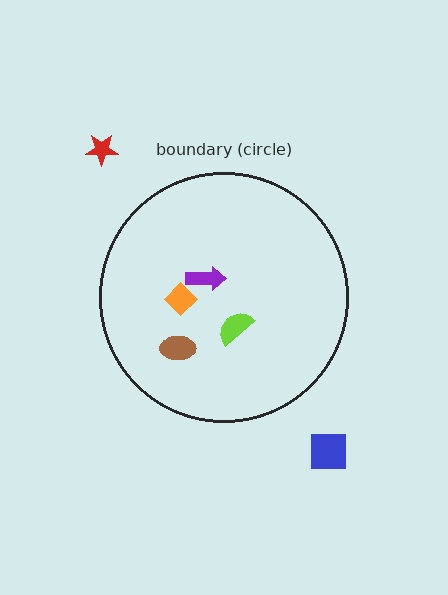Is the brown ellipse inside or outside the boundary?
Inside.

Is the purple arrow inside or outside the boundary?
Inside.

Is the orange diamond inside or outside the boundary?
Inside.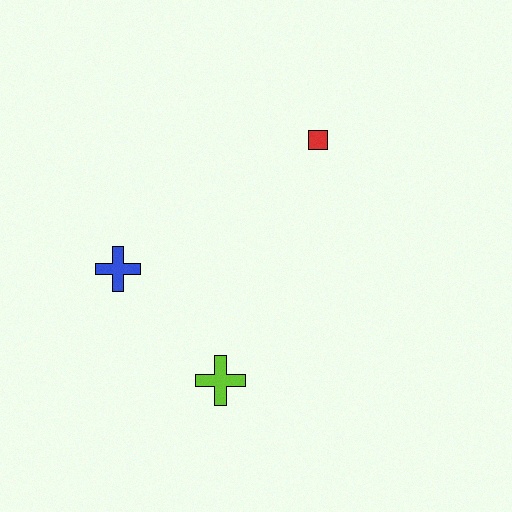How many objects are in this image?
There are 3 objects.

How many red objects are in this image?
There is 1 red object.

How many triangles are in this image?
There are no triangles.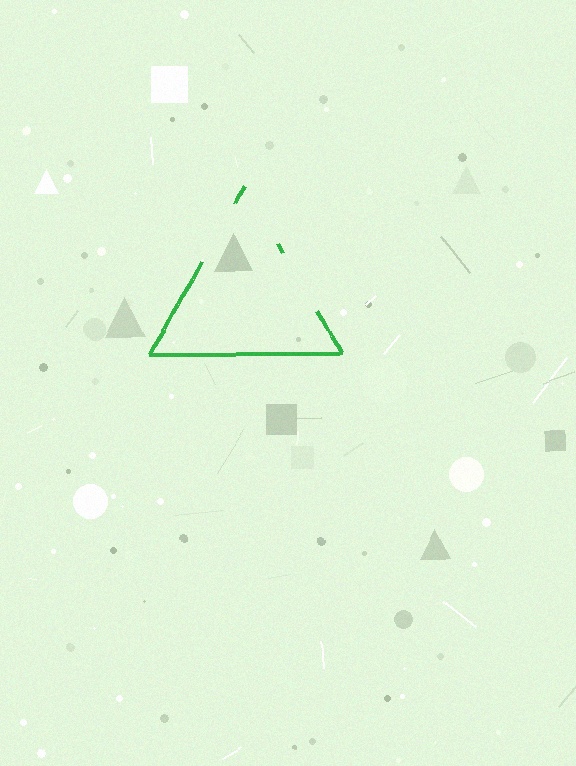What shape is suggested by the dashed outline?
The dashed outline suggests a triangle.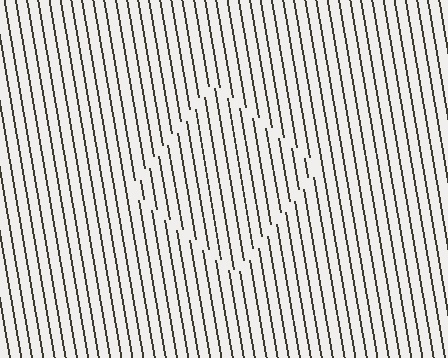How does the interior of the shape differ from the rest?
The interior of the shape contains the same grating, shifted by half a period — the contour is defined by the phase discontinuity where line-ends from the inner and outer gratings abut.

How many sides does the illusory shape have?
4 sides — the line-ends trace a square.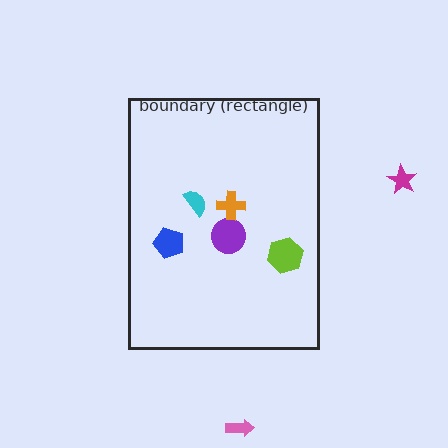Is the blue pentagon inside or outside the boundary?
Inside.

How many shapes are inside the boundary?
5 inside, 2 outside.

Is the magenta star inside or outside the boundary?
Outside.